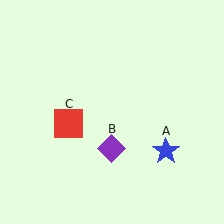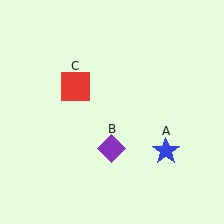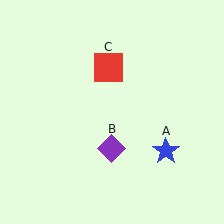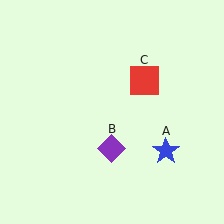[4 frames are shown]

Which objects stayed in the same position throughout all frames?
Blue star (object A) and purple diamond (object B) remained stationary.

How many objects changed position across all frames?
1 object changed position: red square (object C).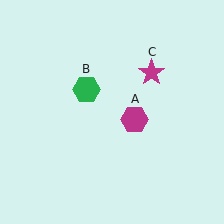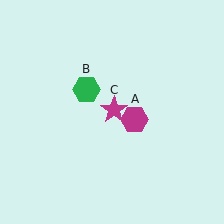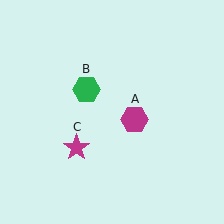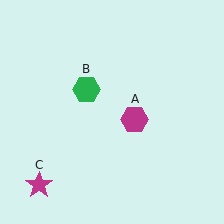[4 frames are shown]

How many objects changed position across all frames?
1 object changed position: magenta star (object C).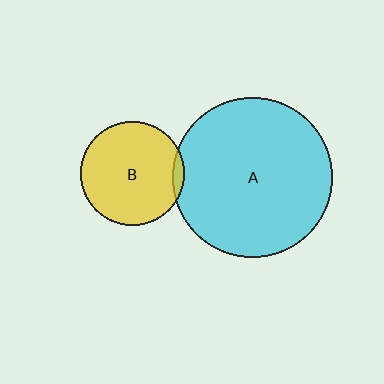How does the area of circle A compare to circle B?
Approximately 2.4 times.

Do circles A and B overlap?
Yes.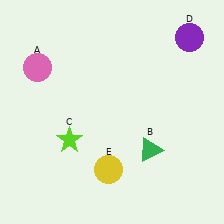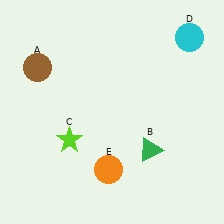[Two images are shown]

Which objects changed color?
A changed from pink to brown. D changed from purple to cyan. E changed from yellow to orange.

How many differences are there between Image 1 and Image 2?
There are 3 differences between the two images.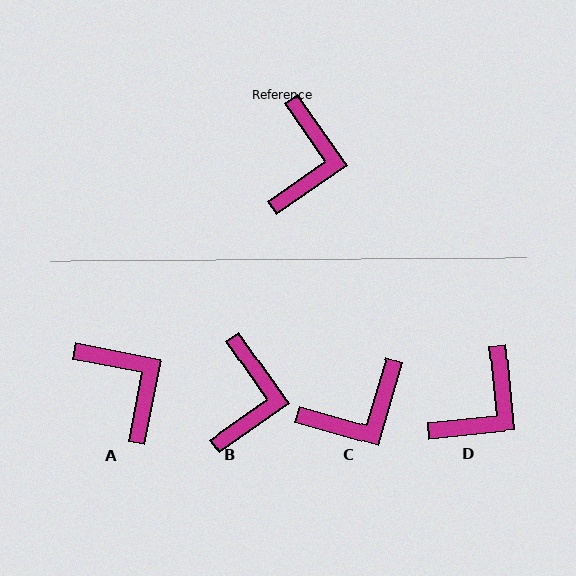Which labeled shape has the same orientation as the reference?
B.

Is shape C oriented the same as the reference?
No, it is off by about 51 degrees.